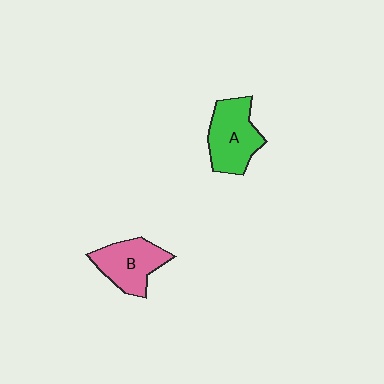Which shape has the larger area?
Shape A (green).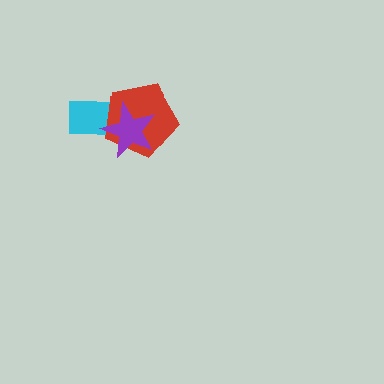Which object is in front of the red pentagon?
The purple star is in front of the red pentagon.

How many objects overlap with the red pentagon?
2 objects overlap with the red pentagon.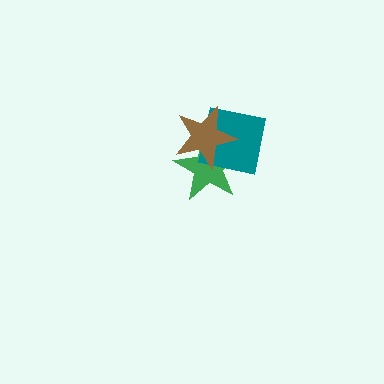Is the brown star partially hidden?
No, no other shape covers it.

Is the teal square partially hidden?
Yes, it is partially covered by another shape.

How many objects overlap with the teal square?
2 objects overlap with the teal square.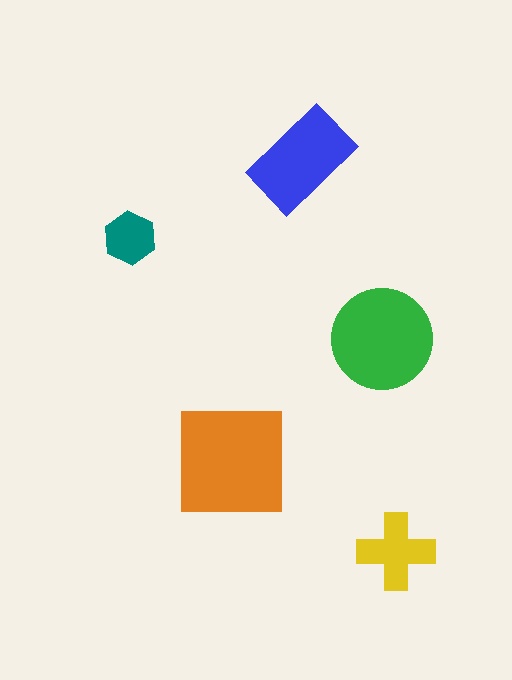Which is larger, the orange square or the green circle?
The orange square.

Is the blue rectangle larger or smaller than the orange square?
Smaller.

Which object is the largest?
The orange square.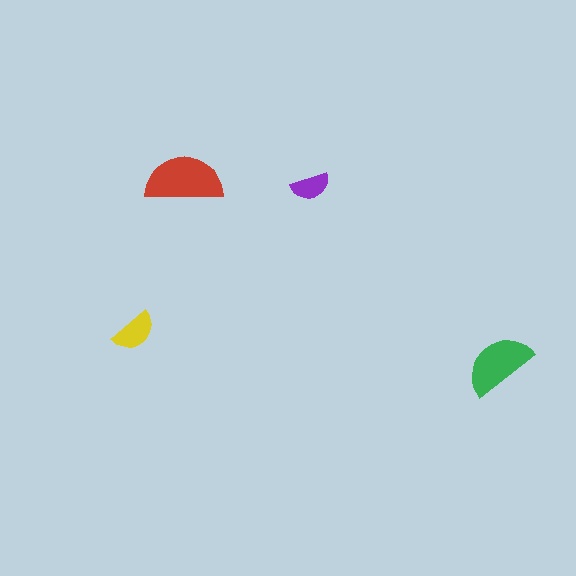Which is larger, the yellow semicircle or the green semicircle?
The green one.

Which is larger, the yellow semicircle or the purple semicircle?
The yellow one.